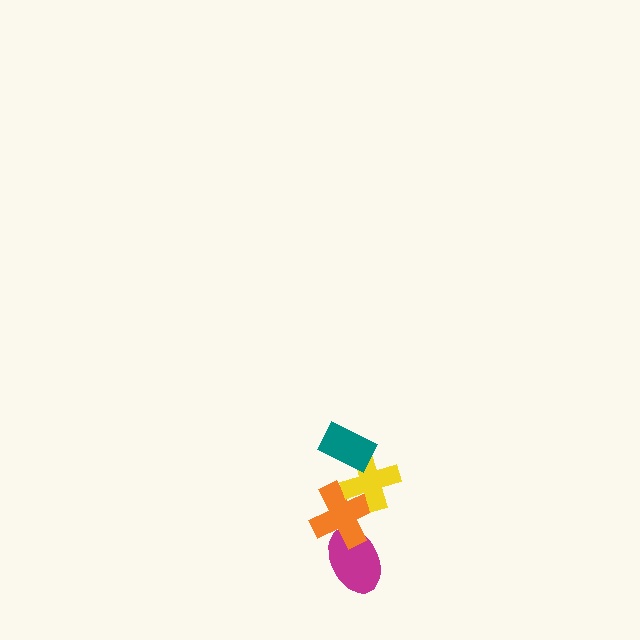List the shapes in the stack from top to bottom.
From top to bottom: the teal rectangle, the yellow cross, the orange cross, the magenta ellipse.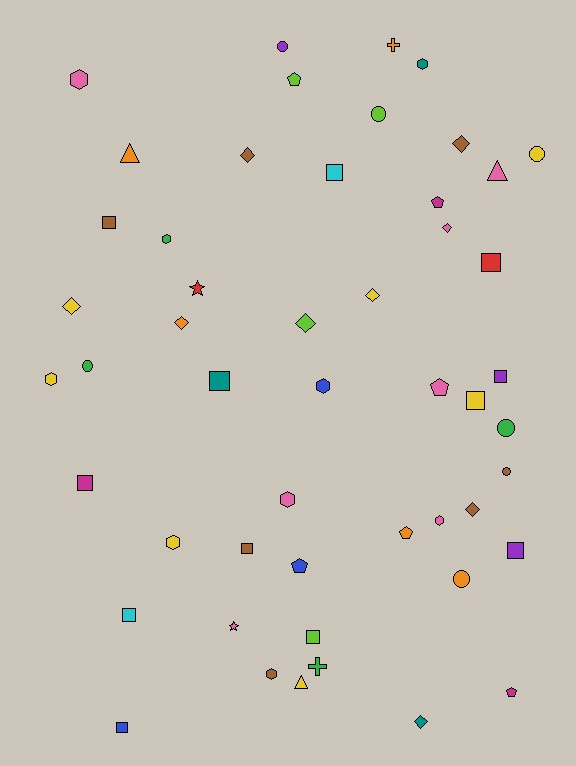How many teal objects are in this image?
There are 3 teal objects.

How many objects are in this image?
There are 50 objects.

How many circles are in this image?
There are 7 circles.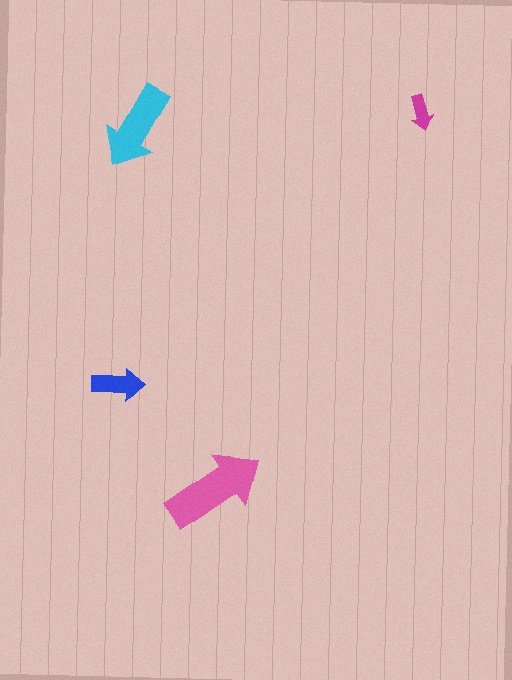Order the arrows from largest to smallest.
the pink one, the cyan one, the blue one, the magenta one.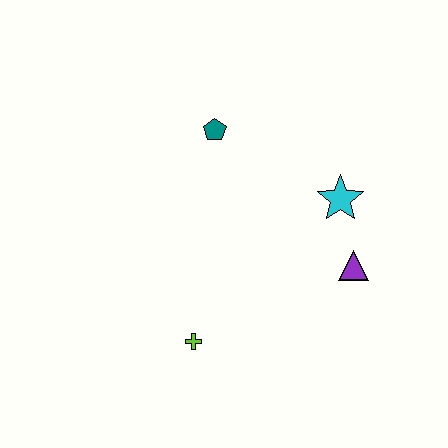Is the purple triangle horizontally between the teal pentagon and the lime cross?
No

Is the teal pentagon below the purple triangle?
No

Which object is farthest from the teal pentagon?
The lime cross is farthest from the teal pentagon.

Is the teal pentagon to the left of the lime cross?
No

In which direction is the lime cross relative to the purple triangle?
The lime cross is to the left of the purple triangle.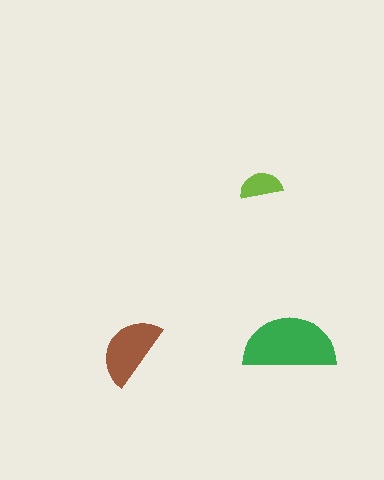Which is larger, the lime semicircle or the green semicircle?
The green one.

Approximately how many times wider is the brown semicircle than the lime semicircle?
About 1.5 times wider.